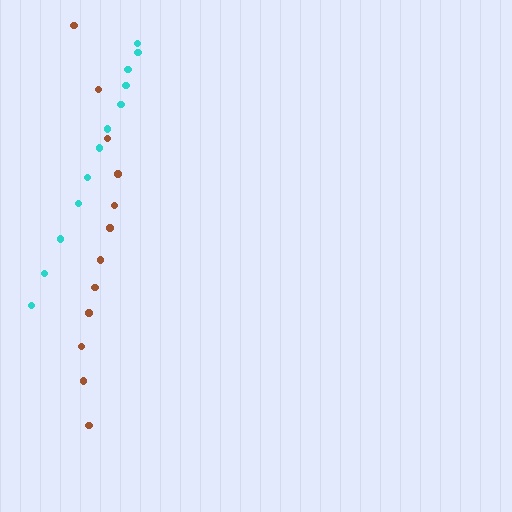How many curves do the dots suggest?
There are 2 distinct paths.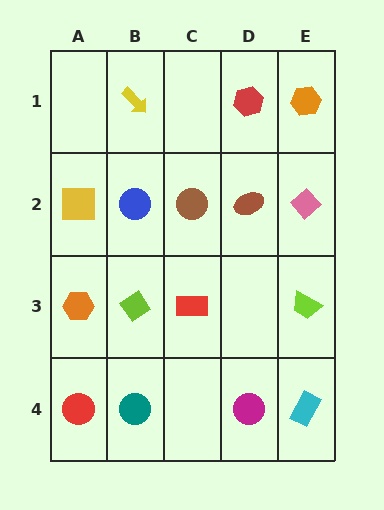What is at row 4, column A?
A red circle.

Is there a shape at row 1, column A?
No, that cell is empty.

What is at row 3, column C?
A red rectangle.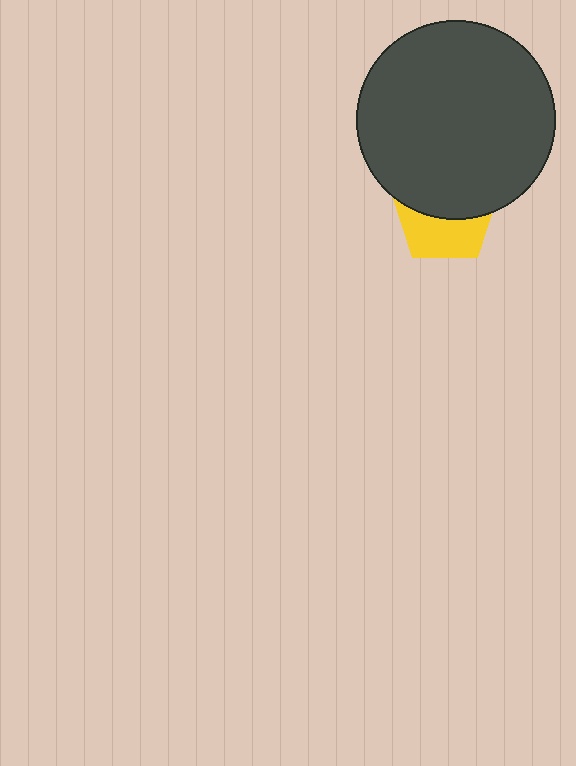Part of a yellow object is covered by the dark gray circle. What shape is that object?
It is a pentagon.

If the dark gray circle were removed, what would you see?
You would see the complete yellow pentagon.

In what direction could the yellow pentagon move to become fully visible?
The yellow pentagon could move down. That would shift it out from behind the dark gray circle entirely.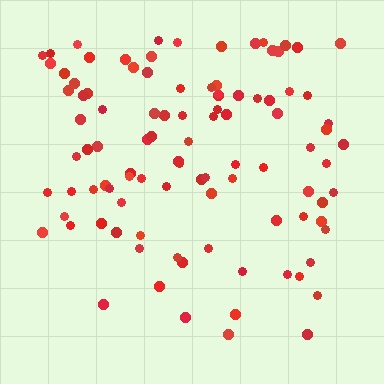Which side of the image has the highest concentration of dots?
The top.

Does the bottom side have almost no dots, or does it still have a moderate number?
Still a moderate number, just noticeably fewer than the top.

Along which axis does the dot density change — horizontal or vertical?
Vertical.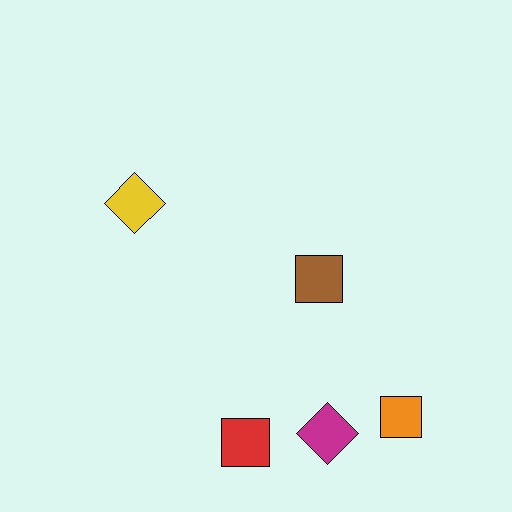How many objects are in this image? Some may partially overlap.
There are 5 objects.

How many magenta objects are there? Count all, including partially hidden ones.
There is 1 magenta object.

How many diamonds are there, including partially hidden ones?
There are 2 diamonds.